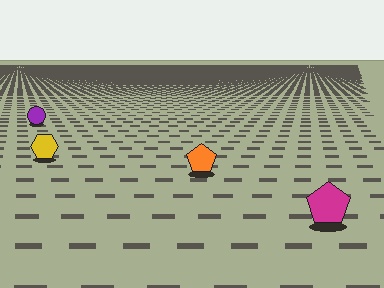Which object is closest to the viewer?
The magenta pentagon is closest. The texture marks near it are larger and more spread out.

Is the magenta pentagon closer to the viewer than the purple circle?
Yes. The magenta pentagon is closer — you can tell from the texture gradient: the ground texture is coarser near it.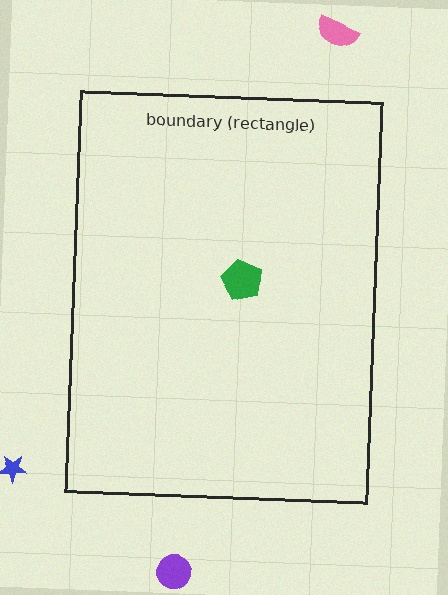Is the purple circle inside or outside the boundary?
Outside.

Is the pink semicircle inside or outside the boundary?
Outside.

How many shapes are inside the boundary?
1 inside, 3 outside.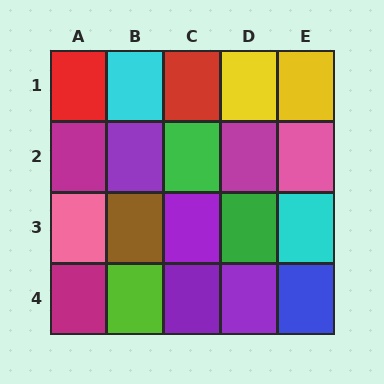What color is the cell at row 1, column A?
Red.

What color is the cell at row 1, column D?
Yellow.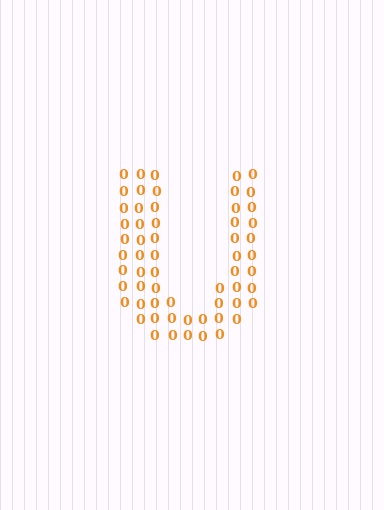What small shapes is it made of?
It is made of small digit 0's.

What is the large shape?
The large shape is the letter U.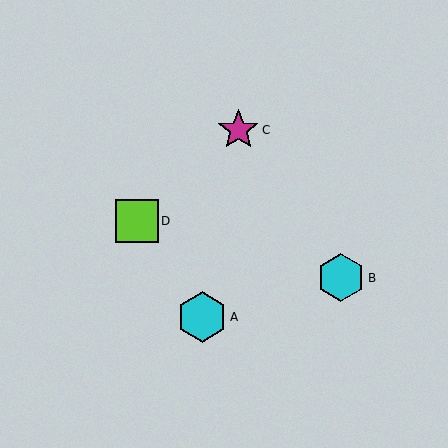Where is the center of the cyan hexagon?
The center of the cyan hexagon is at (202, 317).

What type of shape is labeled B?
Shape B is a cyan hexagon.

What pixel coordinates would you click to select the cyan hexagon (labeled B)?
Click at (341, 278) to select the cyan hexagon B.